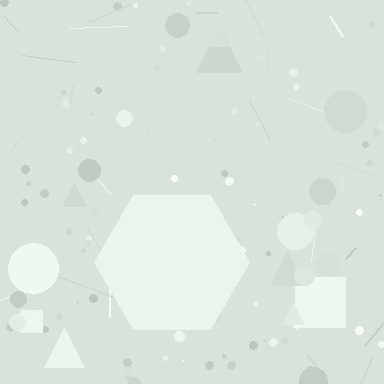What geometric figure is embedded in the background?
A hexagon is embedded in the background.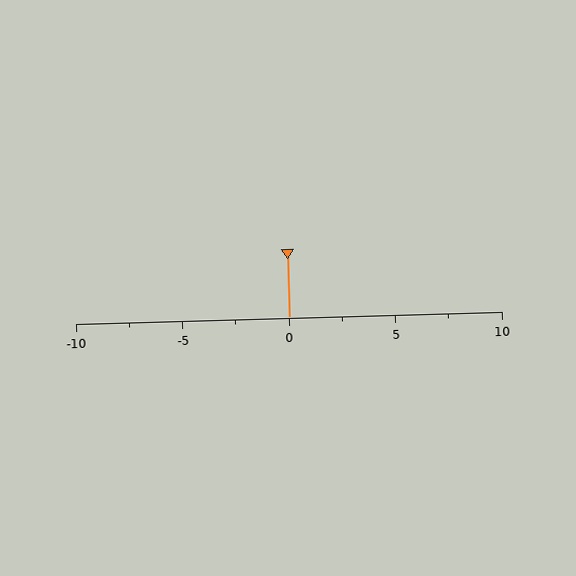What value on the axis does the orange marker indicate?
The marker indicates approximately 0.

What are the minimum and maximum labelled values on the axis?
The axis runs from -10 to 10.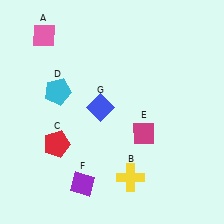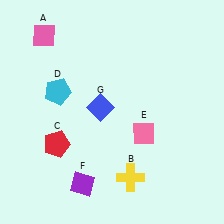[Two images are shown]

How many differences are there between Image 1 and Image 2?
There is 1 difference between the two images.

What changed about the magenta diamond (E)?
In Image 1, E is magenta. In Image 2, it changed to pink.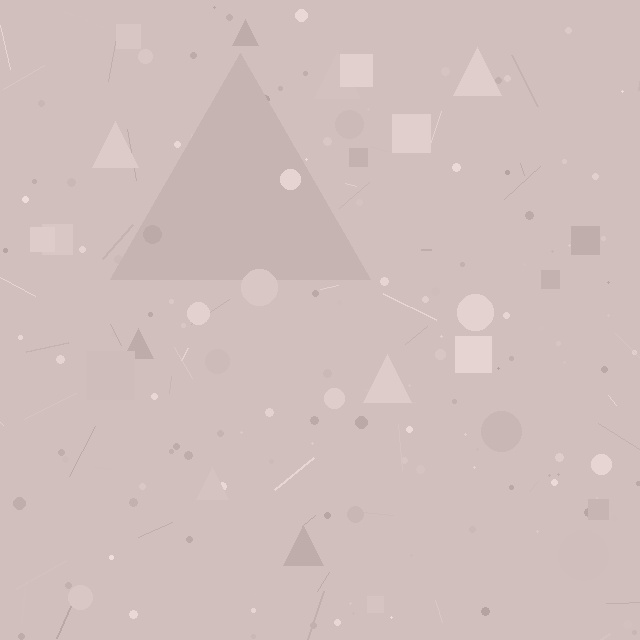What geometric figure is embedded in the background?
A triangle is embedded in the background.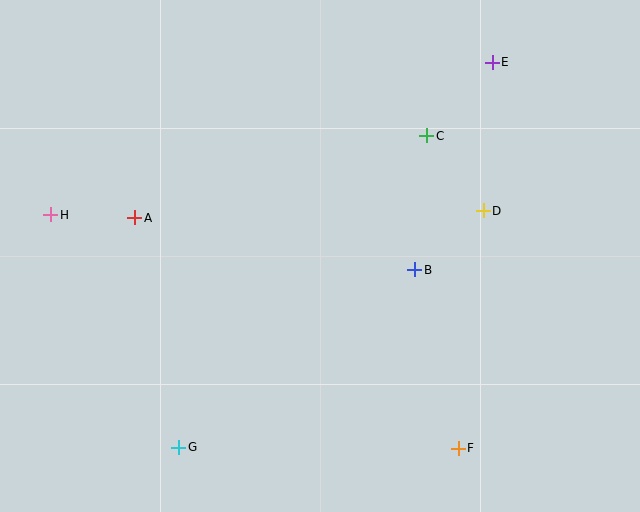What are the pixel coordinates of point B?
Point B is at (415, 270).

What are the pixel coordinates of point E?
Point E is at (492, 62).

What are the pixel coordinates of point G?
Point G is at (179, 447).